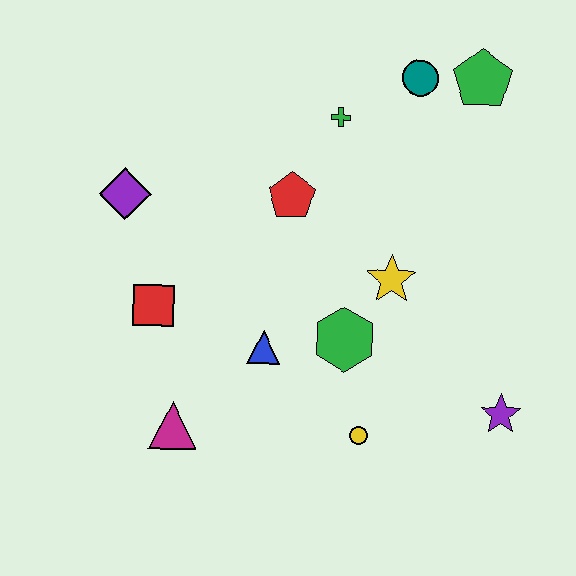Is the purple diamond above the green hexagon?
Yes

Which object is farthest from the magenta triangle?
The green pentagon is farthest from the magenta triangle.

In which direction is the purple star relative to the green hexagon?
The purple star is to the right of the green hexagon.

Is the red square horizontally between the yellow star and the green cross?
No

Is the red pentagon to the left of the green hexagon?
Yes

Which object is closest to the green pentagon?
The teal circle is closest to the green pentagon.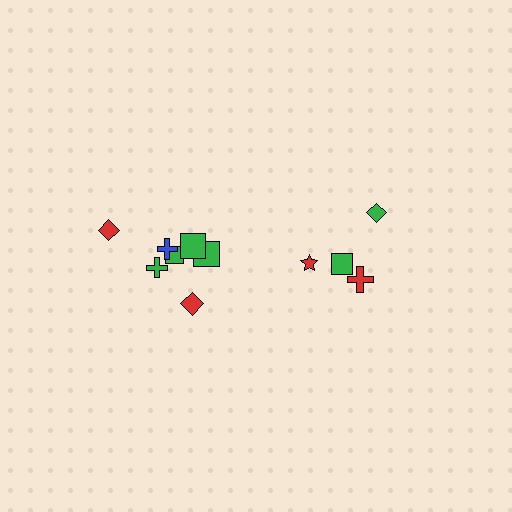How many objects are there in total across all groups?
There are 12 objects.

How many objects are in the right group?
There are 4 objects.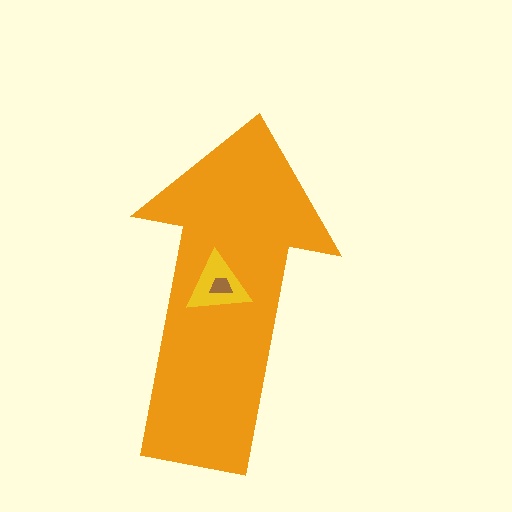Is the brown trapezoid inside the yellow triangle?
Yes.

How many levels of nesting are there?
3.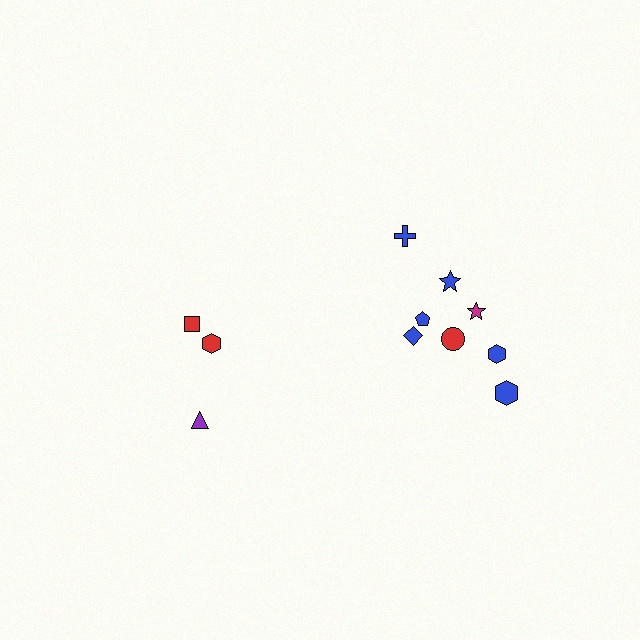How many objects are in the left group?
There are 3 objects.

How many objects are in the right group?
There are 8 objects.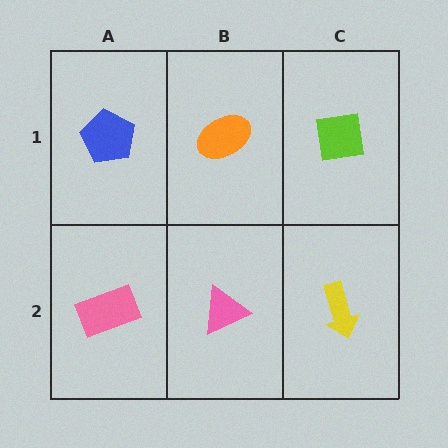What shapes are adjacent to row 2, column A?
A blue pentagon (row 1, column A), a pink triangle (row 2, column B).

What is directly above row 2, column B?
An orange ellipse.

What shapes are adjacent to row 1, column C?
A yellow arrow (row 2, column C), an orange ellipse (row 1, column B).